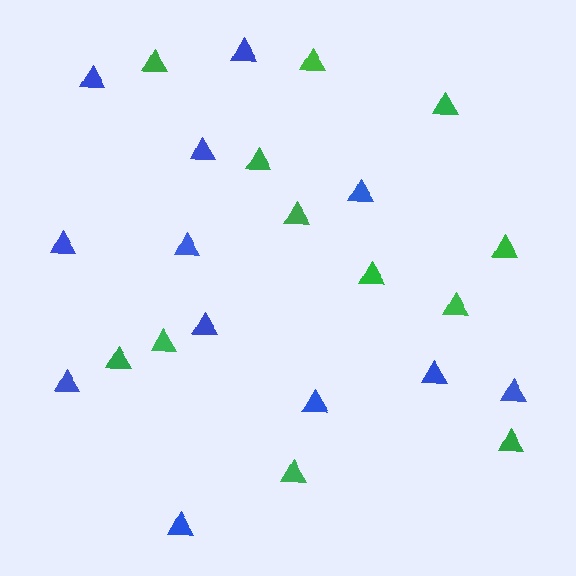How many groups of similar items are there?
There are 2 groups: one group of blue triangles (12) and one group of green triangles (12).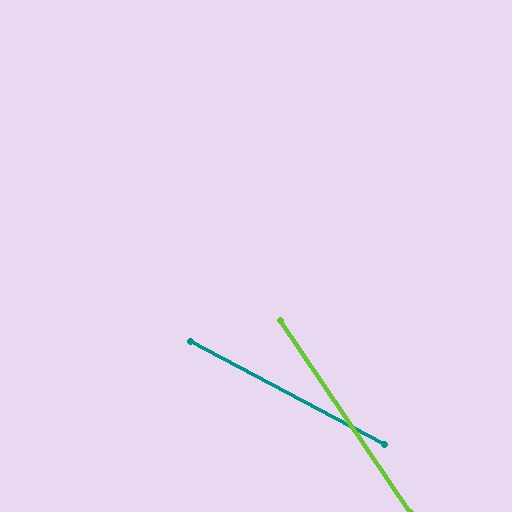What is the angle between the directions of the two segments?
Approximately 28 degrees.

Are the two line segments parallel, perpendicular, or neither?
Neither parallel nor perpendicular — they differ by about 28°.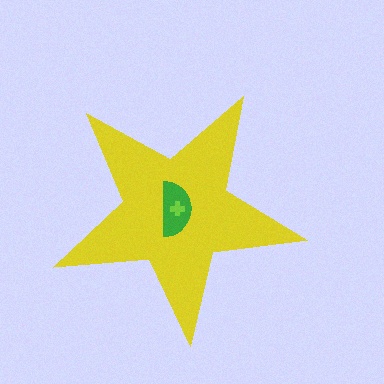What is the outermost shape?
The yellow star.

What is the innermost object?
The lime cross.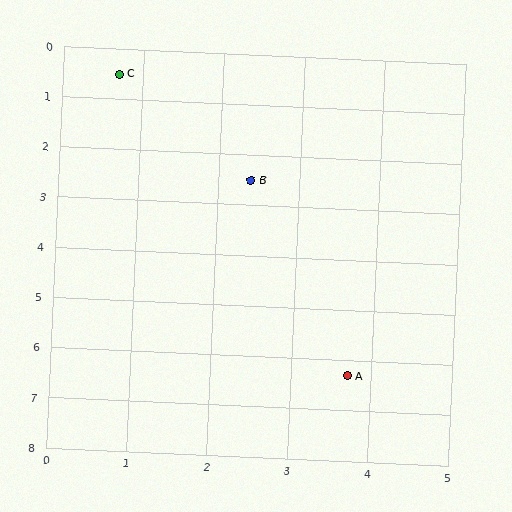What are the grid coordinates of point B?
Point B is at approximately (2.4, 2.5).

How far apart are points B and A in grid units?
Points B and A are about 4.0 grid units apart.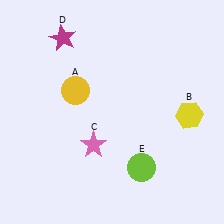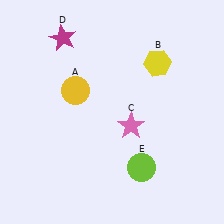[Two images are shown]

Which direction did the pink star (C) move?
The pink star (C) moved right.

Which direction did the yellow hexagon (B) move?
The yellow hexagon (B) moved up.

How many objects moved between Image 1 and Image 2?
2 objects moved between the two images.